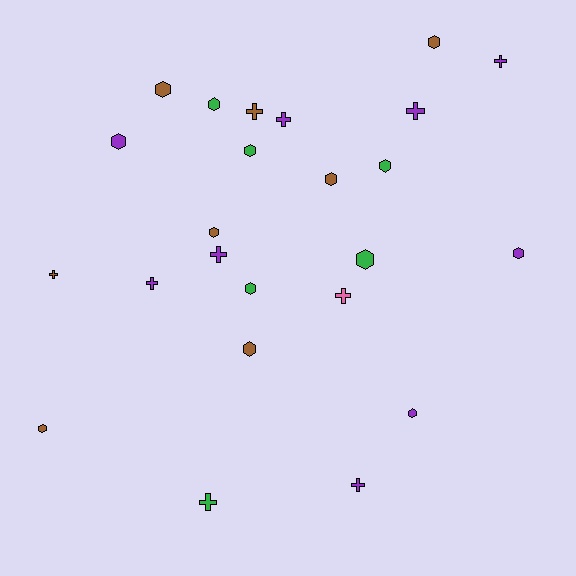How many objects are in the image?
There are 24 objects.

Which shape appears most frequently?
Hexagon, with 14 objects.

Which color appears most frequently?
Purple, with 9 objects.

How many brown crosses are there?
There are 2 brown crosses.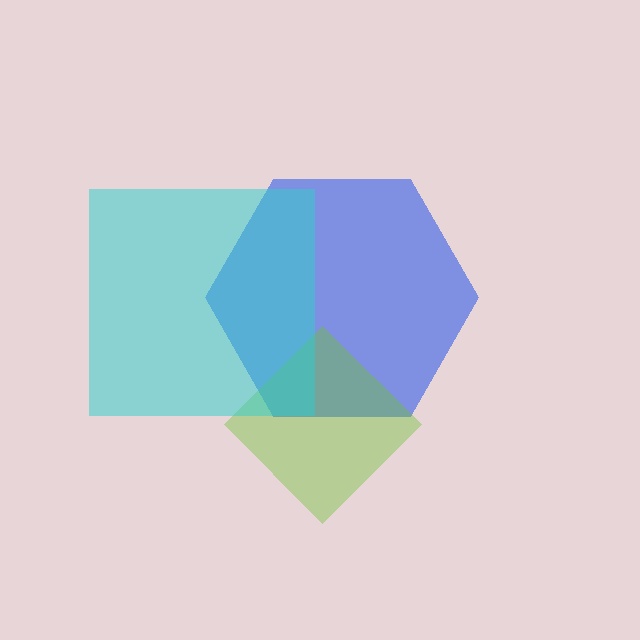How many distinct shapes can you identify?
There are 3 distinct shapes: a blue hexagon, a lime diamond, a cyan square.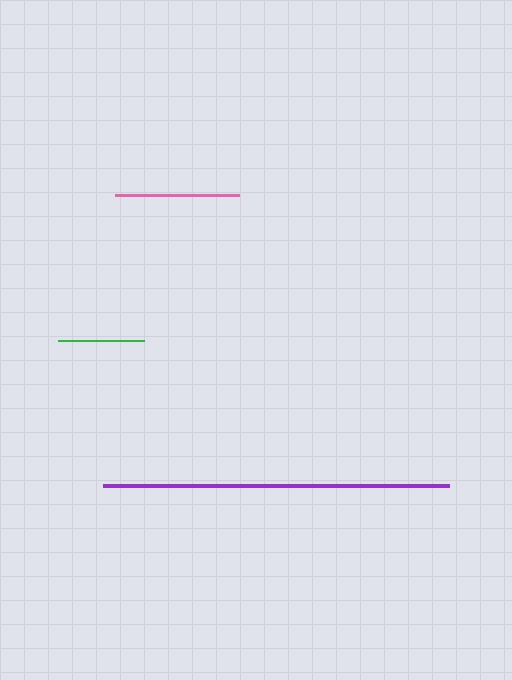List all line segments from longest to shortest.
From longest to shortest: purple, pink, green.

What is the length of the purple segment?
The purple segment is approximately 345 pixels long.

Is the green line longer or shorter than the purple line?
The purple line is longer than the green line.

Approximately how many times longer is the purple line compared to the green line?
The purple line is approximately 4.0 times the length of the green line.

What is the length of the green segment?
The green segment is approximately 86 pixels long.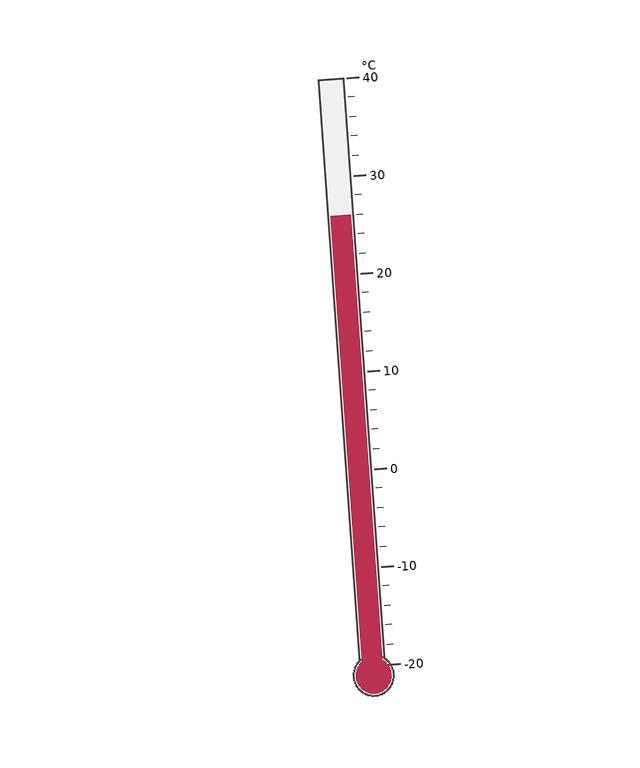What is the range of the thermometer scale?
The thermometer scale ranges from -20°C to 40°C.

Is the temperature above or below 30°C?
The temperature is below 30°C.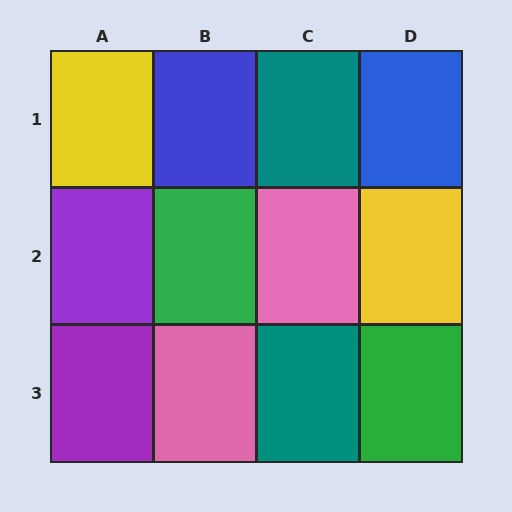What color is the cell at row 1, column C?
Teal.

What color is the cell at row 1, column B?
Blue.